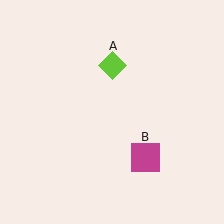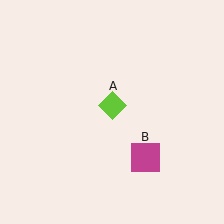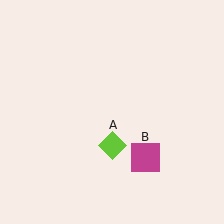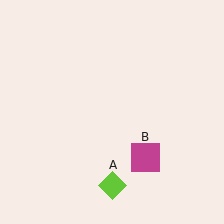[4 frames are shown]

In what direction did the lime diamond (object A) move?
The lime diamond (object A) moved down.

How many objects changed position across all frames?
1 object changed position: lime diamond (object A).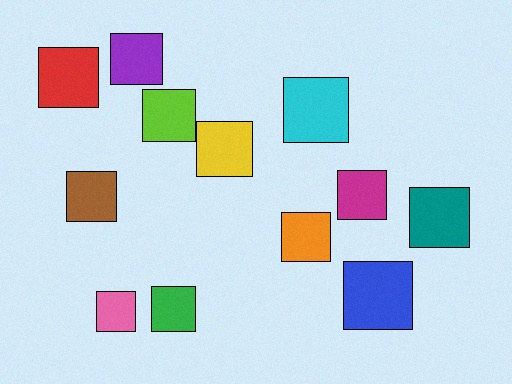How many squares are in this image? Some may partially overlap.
There are 12 squares.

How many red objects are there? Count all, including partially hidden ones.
There is 1 red object.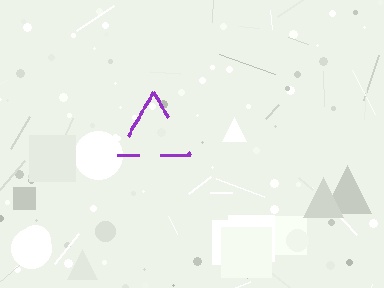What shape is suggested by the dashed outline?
The dashed outline suggests a triangle.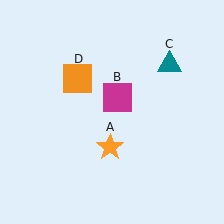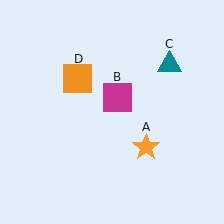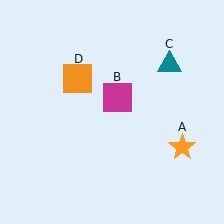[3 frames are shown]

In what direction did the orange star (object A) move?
The orange star (object A) moved right.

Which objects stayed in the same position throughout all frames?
Magenta square (object B) and teal triangle (object C) and orange square (object D) remained stationary.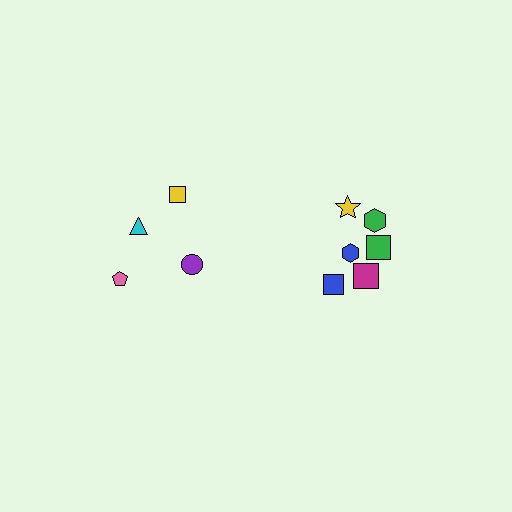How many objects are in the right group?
There are 6 objects.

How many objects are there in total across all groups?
There are 10 objects.